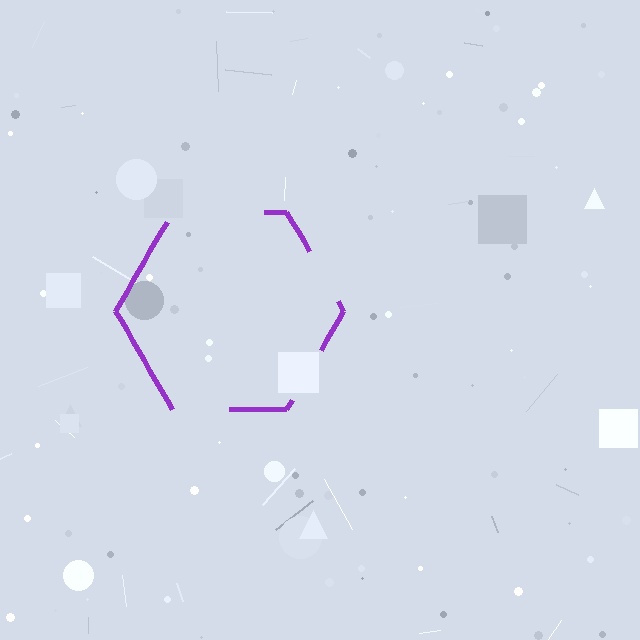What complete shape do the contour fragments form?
The contour fragments form a hexagon.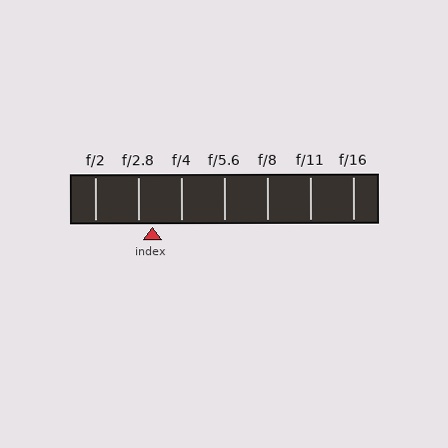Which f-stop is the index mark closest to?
The index mark is closest to f/2.8.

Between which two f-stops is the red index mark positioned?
The index mark is between f/2.8 and f/4.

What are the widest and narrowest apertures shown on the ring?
The widest aperture shown is f/2 and the narrowest is f/16.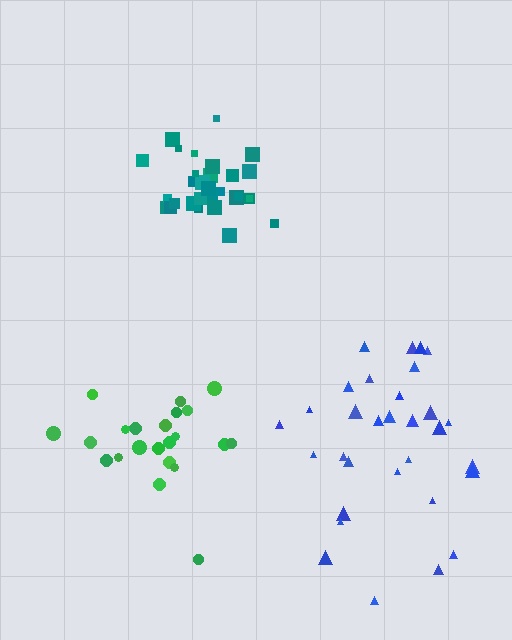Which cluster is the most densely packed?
Teal.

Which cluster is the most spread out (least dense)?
Blue.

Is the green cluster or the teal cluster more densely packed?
Teal.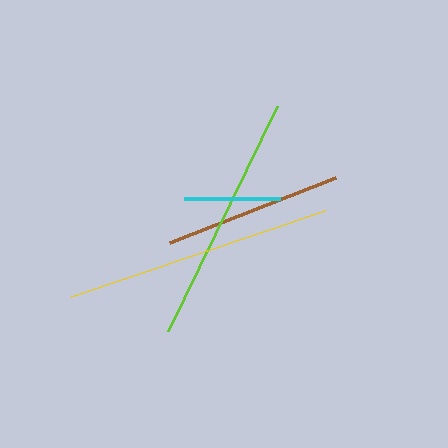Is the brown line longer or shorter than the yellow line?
The yellow line is longer than the brown line.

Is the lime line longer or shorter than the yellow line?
The yellow line is longer than the lime line.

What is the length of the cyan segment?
The cyan segment is approximately 96 pixels long.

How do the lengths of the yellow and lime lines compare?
The yellow and lime lines are approximately the same length.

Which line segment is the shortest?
The cyan line is the shortest at approximately 96 pixels.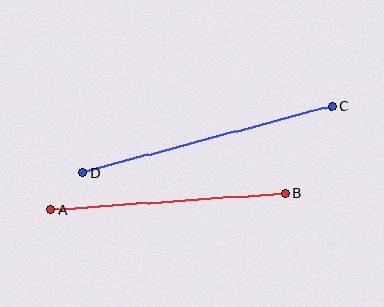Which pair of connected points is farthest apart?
Points C and D are farthest apart.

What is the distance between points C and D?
The distance is approximately 258 pixels.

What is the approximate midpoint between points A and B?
The midpoint is at approximately (168, 201) pixels.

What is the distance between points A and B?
The distance is approximately 234 pixels.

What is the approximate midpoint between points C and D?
The midpoint is at approximately (207, 139) pixels.